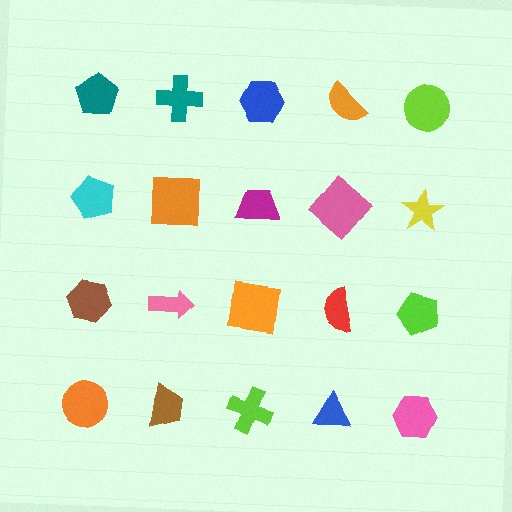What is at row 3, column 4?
A red semicircle.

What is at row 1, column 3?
A blue hexagon.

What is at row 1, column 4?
An orange semicircle.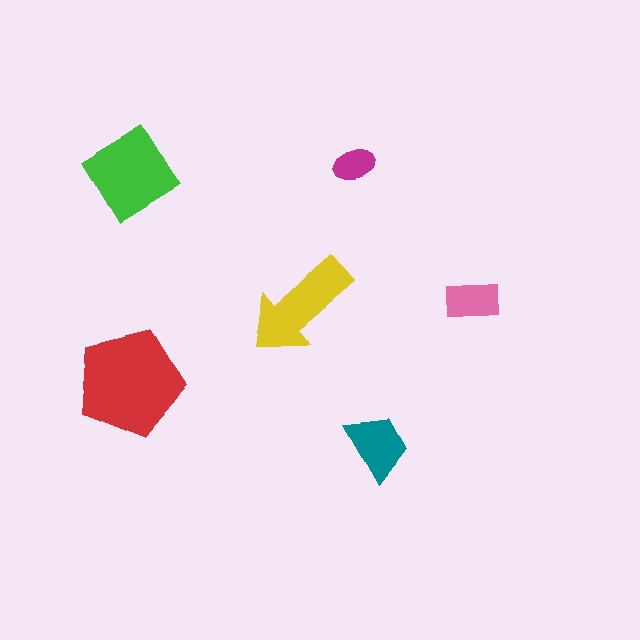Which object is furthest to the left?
The red pentagon is leftmost.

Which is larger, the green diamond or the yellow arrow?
The green diamond.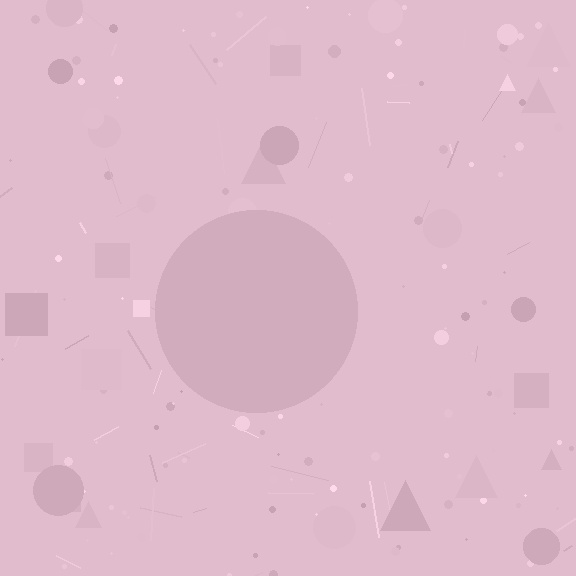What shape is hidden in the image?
A circle is hidden in the image.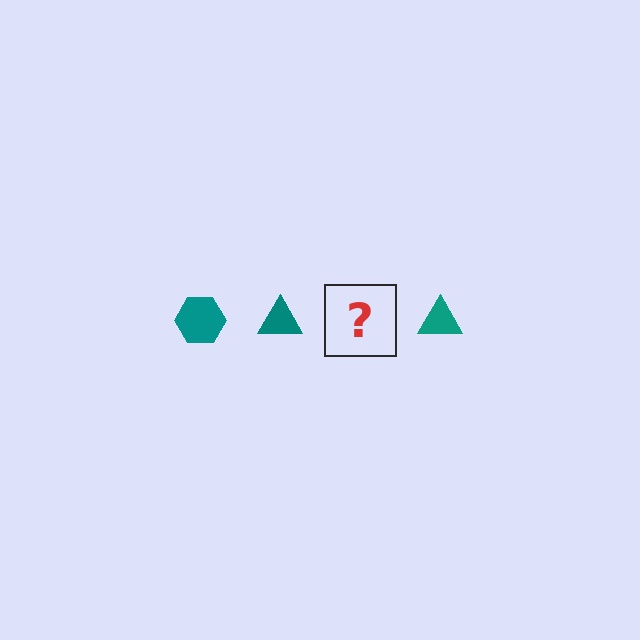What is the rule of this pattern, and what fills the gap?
The rule is that the pattern cycles through hexagon, triangle shapes in teal. The gap should be filled with a teal hexagon.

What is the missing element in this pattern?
The missing element is a teal hexagon.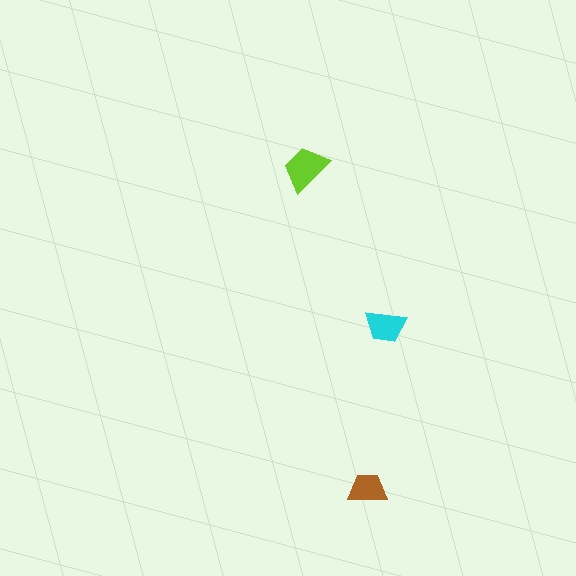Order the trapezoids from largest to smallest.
the lime one, the cyan one, the brown one.